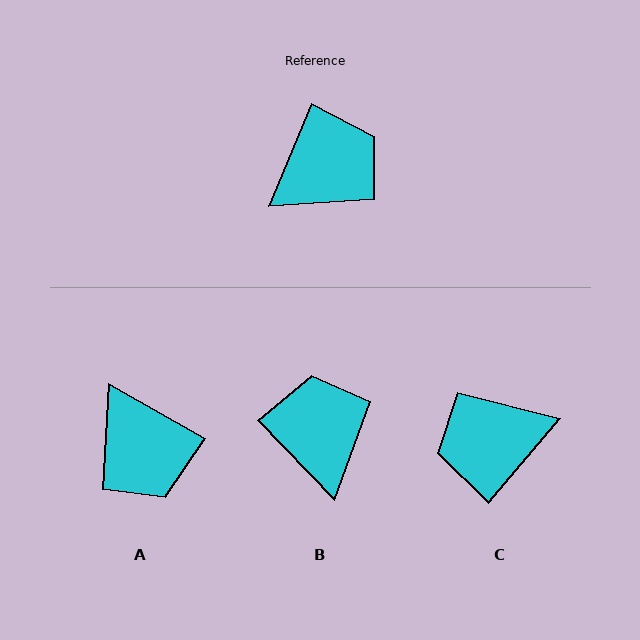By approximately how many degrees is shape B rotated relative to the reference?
Approximately 67 degrees counter-clockwise.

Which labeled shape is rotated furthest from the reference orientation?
C, about 162 degrees away.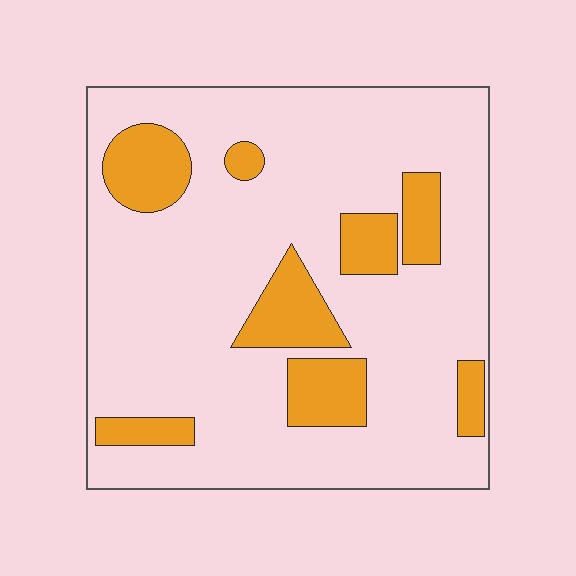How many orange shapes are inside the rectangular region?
8.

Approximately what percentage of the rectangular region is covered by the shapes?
Approximately 20%.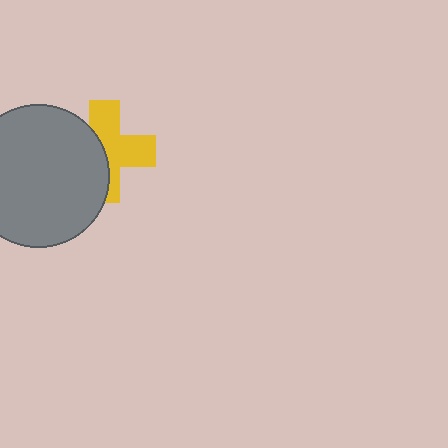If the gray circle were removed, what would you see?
You would see the complete yellow cross.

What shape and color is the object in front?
The object in front is a gray circle.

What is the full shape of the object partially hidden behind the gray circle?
The partially hidden object is a yellow cross.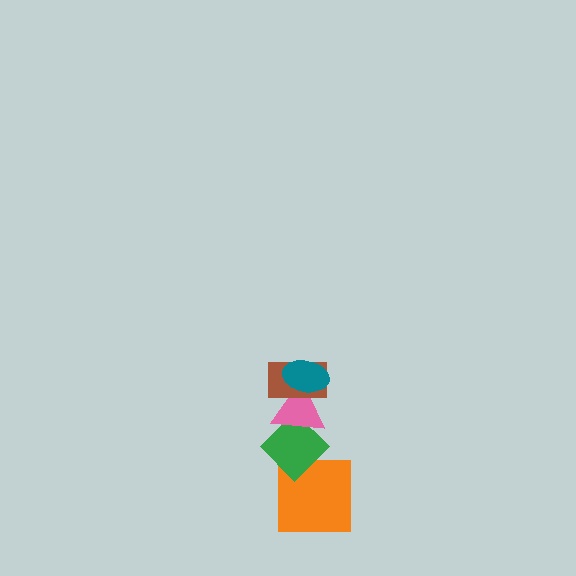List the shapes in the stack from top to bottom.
From top to bottom: the teal ellipse, the brown rectangle, the pink triangle, the green diamond, the orange square.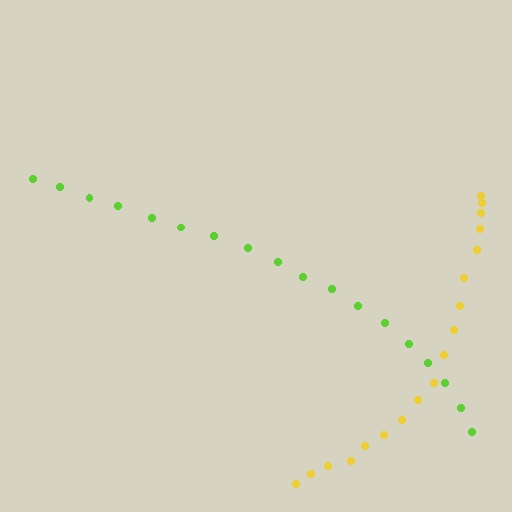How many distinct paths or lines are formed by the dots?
There are 2 distinct paths.